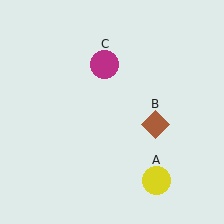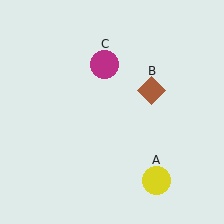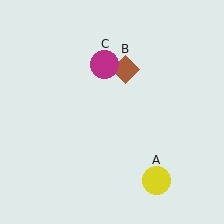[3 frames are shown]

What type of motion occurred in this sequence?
The brown diamond (object B) rotated counterclockwise around the center of the scene.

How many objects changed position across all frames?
1 object changed position: brown diamond (object B).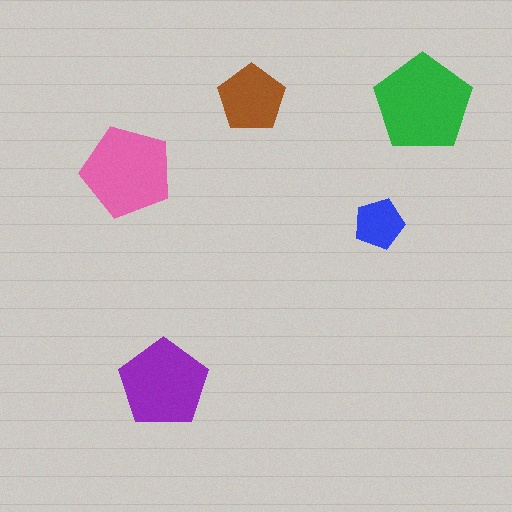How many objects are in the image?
There are 5 objects in the image.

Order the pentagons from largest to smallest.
the green one, the pink one, the purple one, the brown one, the blue one.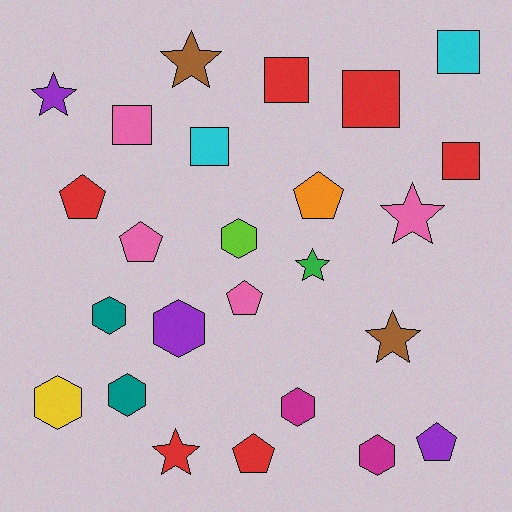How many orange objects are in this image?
There is 1 orange object.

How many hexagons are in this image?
There are 7 hexagons.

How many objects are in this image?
There are 25 objects.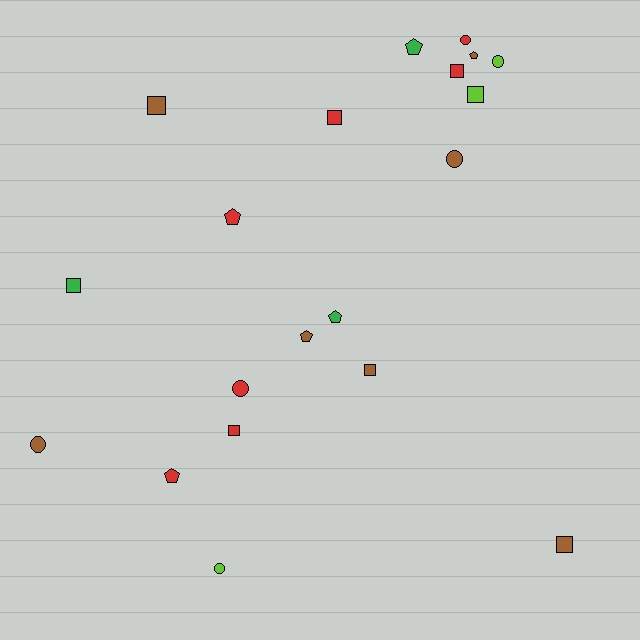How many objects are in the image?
There are 20 objects.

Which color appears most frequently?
Brown, with 7 objects.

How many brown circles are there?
There are 2 brown circles.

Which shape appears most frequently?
Square, with 8 objects.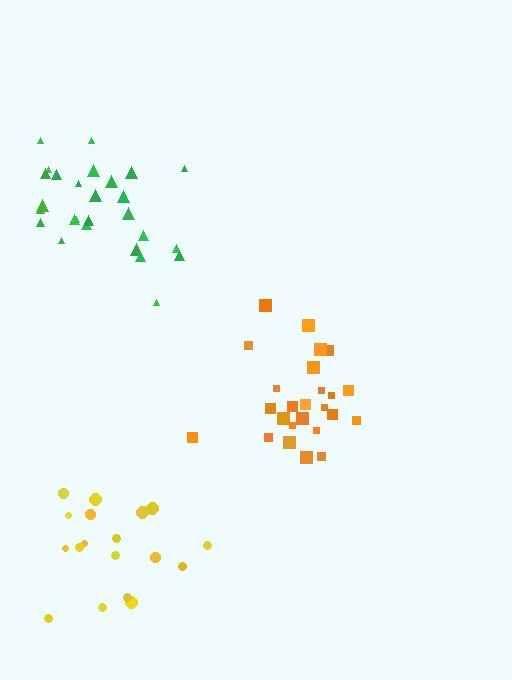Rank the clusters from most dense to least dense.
orange, green, yellow.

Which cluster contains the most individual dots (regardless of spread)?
Green (28).